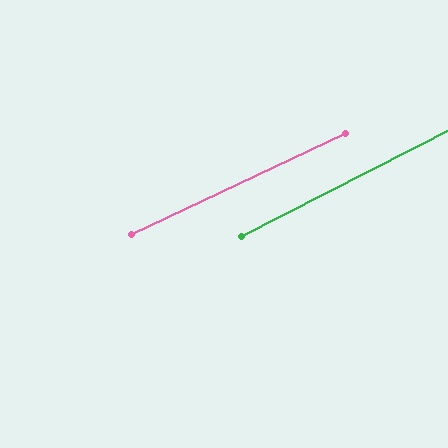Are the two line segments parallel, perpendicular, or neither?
Parallel — their directions differ by only 2.0°.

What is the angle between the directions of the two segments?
Approximately 2 degrees.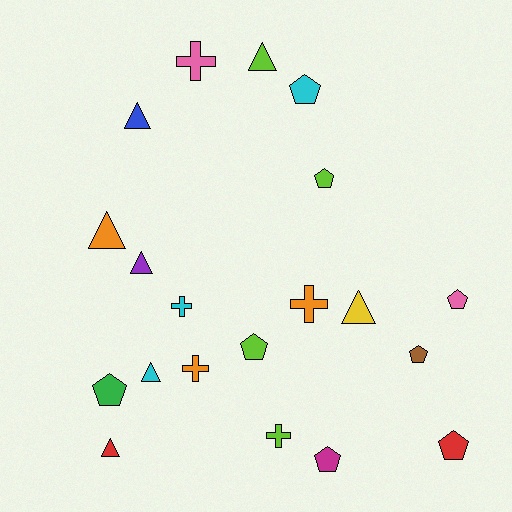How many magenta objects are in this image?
There is 1 magenta object.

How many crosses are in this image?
There are 5 crosses.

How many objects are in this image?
There are 20 objects.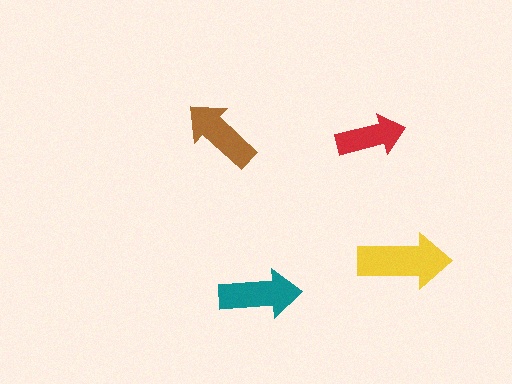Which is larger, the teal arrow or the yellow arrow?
The yellow one.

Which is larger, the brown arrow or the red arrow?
The brown one.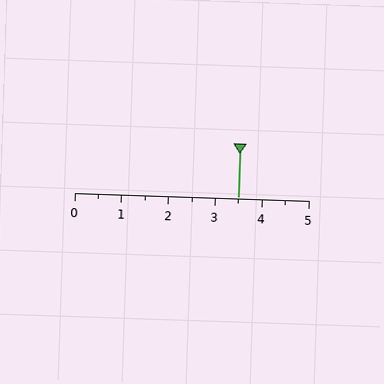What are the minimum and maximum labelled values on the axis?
The axis runs from 0 to 5.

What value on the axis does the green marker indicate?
The marker indicates approximately 3.5.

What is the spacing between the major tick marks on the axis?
The major ticks are spaced 1 apart.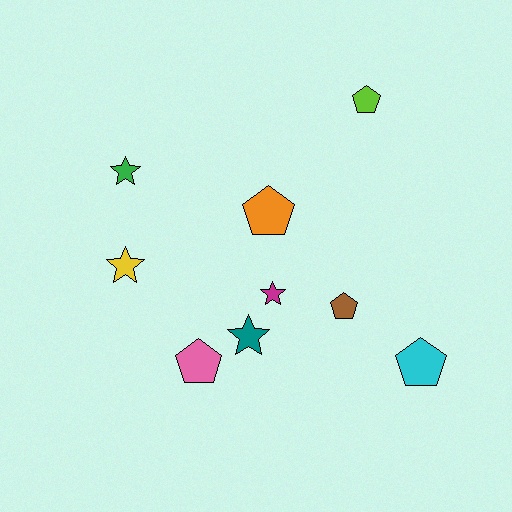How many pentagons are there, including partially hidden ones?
There are 5 pentagons.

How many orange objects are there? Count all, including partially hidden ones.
There is 1 orange object.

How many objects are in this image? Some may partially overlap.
There are 9 objects.